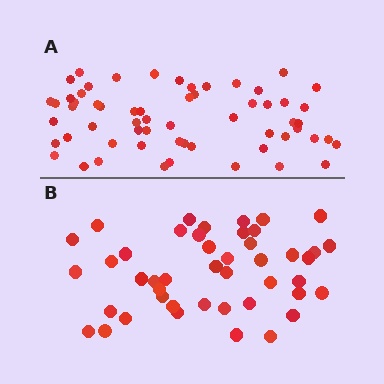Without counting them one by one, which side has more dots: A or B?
Region A (the top region) has more dots.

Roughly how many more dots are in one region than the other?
Region A has approximately 15 more dots than region B.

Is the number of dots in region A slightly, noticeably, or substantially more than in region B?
Region A has noticeably more, but not dramatically so. The ratio is roughly 1.3 to 1.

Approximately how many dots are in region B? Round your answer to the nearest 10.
About 40 dots. (The exact count is 45, which rounds to 40.)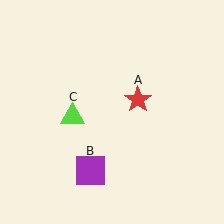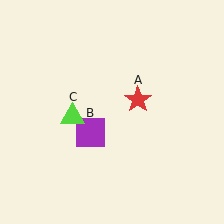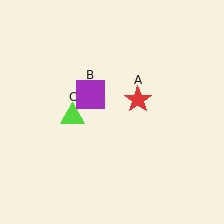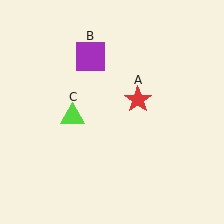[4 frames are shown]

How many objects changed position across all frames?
1 object changed position: purple square (object B).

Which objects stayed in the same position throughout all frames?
Red star (object A) and lime triangle (object C) remained stationary.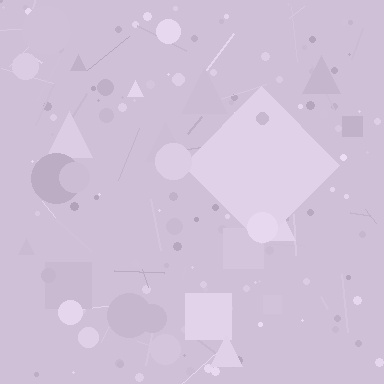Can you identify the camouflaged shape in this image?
The camouflaged shape is a diamond.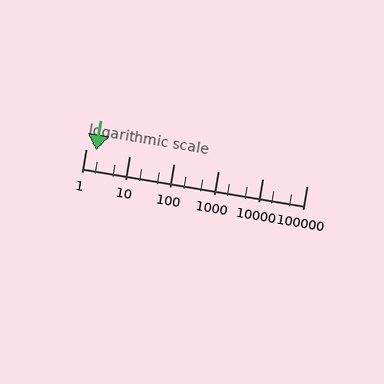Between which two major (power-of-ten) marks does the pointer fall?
The pointer is between 1 and 10.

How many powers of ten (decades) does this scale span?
The scale spans 5 decades, from 1 to 100000.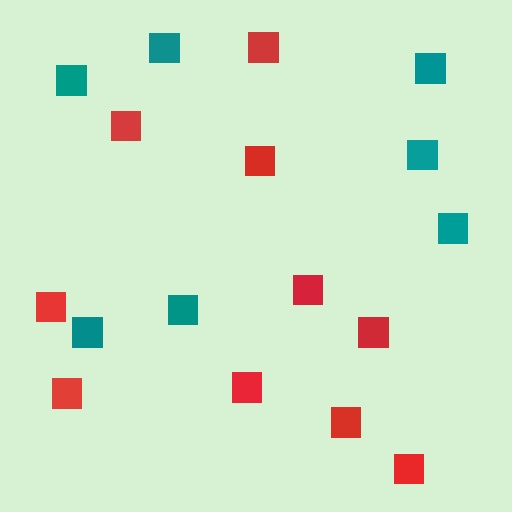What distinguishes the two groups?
There are 2 groups: one group of red squares (10) and one group of teal squares (7).